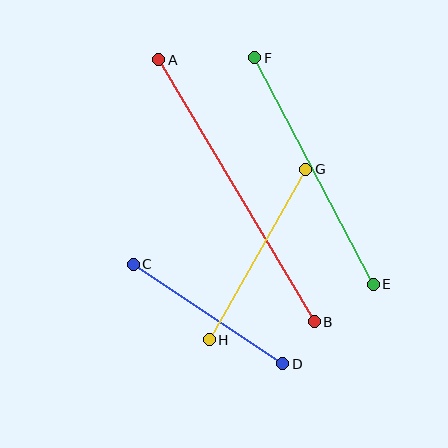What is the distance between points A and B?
The distance is approximately 305 pixels.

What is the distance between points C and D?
The distance is approximately 179 pixels.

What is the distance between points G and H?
The distance is approximately 196 pixels.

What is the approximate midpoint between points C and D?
The midpoint is at approximately (208, 314) pixels.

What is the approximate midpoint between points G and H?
The midpoint is at approximately (258, 255) pixels.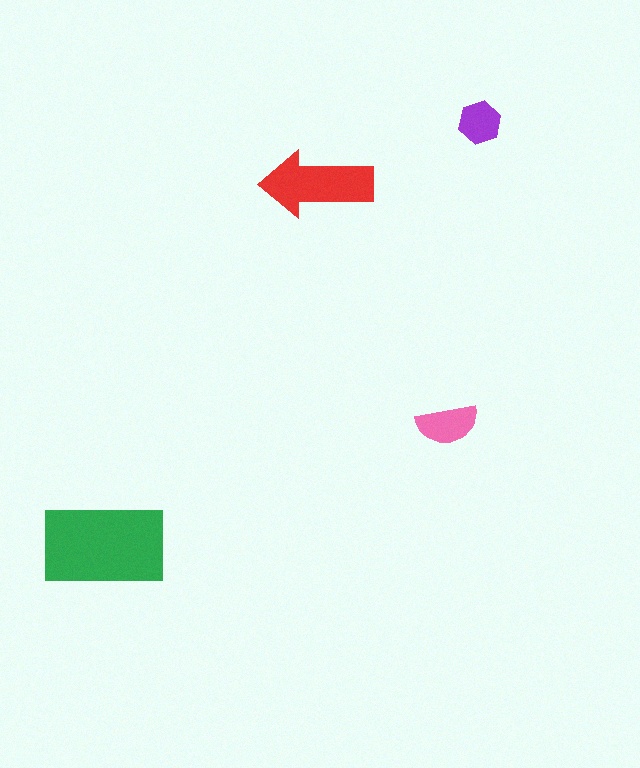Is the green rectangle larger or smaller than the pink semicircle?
Larger.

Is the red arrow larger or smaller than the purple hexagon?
Larger.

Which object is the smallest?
The purple hexagon.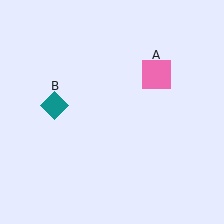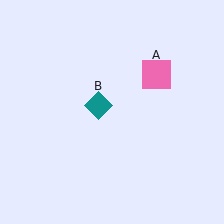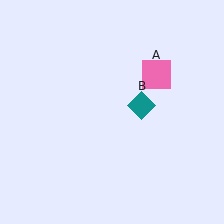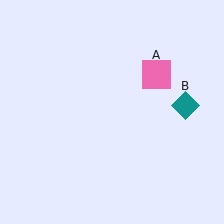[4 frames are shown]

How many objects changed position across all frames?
1 object changed position: teal diamond (object B).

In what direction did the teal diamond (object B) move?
The teal diamond (object B) moved right.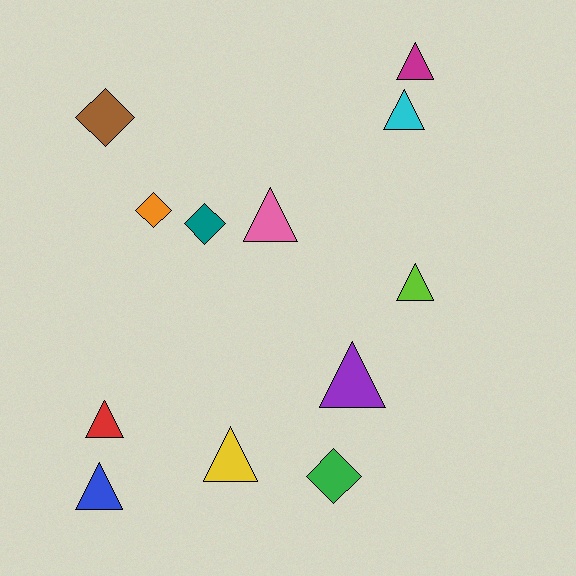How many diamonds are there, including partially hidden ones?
There are 4 diamonds.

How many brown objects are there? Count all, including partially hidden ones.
There is 1 brown object.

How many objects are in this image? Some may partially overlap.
There are 12 objects.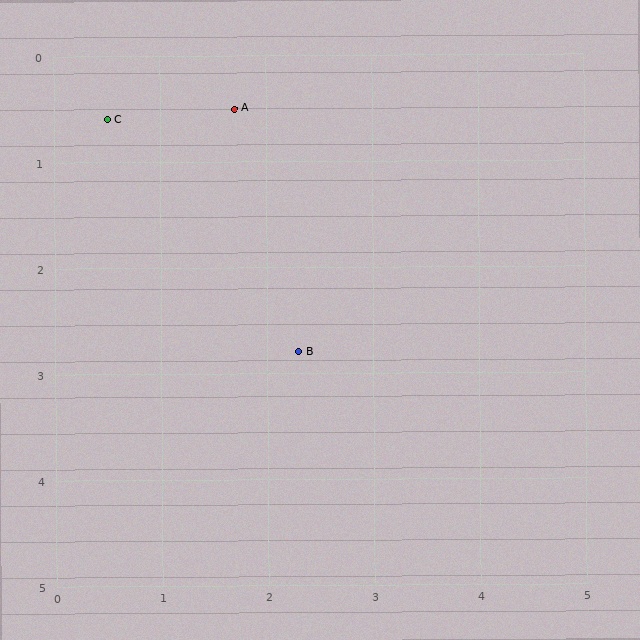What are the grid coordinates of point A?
Point A is at approximately (1.7, 0.5).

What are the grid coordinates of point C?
Point C is at approximately (0.5, 0.6).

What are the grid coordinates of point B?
Point B is at approximately (2.3, 2.8).